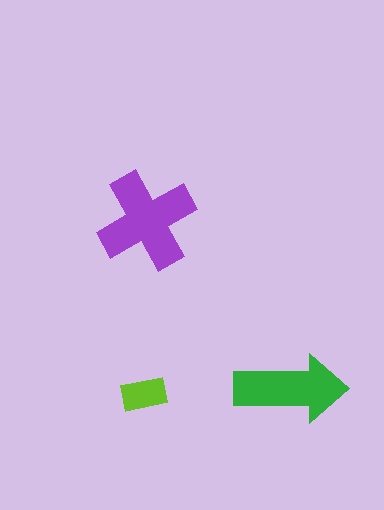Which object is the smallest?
The lime rectangle.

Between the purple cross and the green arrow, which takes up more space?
The purple cross.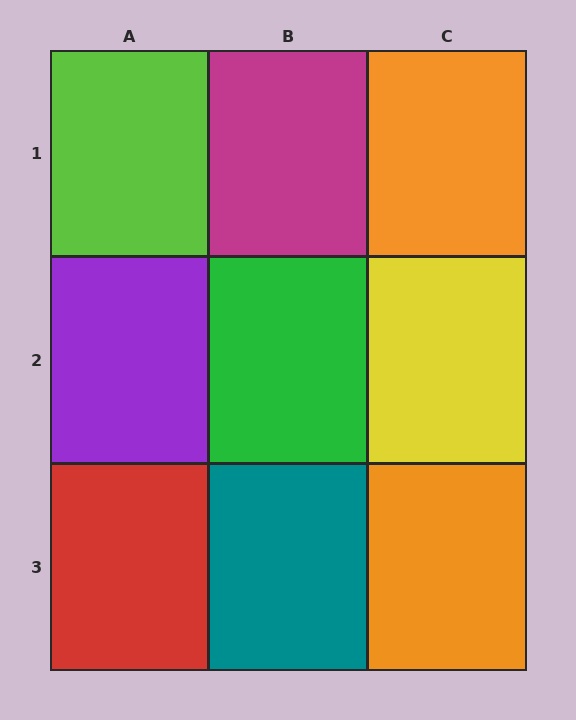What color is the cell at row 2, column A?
Purple.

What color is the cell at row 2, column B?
Green.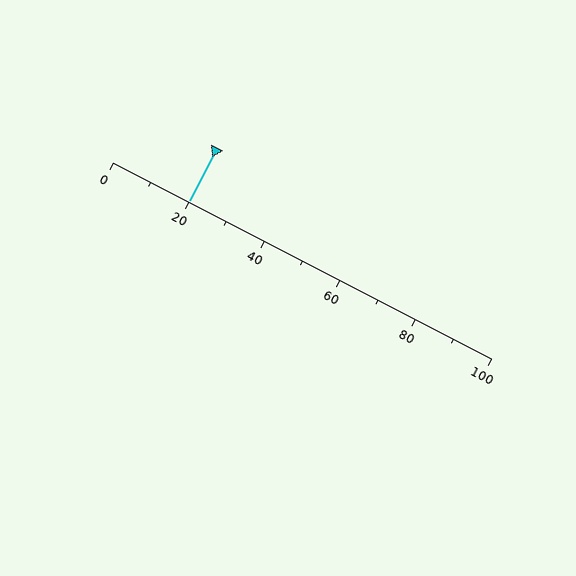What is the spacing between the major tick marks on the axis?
The major ticks are spaced 20 apart.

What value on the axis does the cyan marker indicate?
The marker indicates approximately 20.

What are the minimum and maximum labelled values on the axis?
The axis runs from 0 to 100.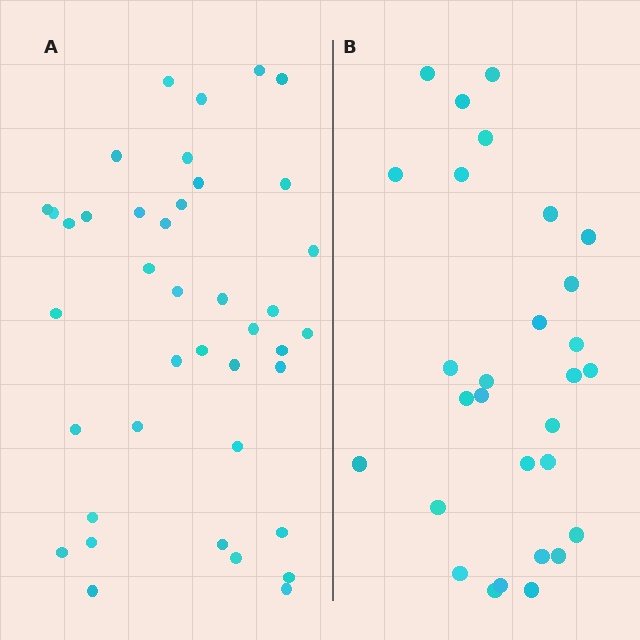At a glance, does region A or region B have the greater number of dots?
Region A (the left region) has more dots.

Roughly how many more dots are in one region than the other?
Region A has roughly 12 or so more dots than region B.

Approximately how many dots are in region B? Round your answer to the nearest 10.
About 30 dots. (The exact count is 29, which rounds to 30.)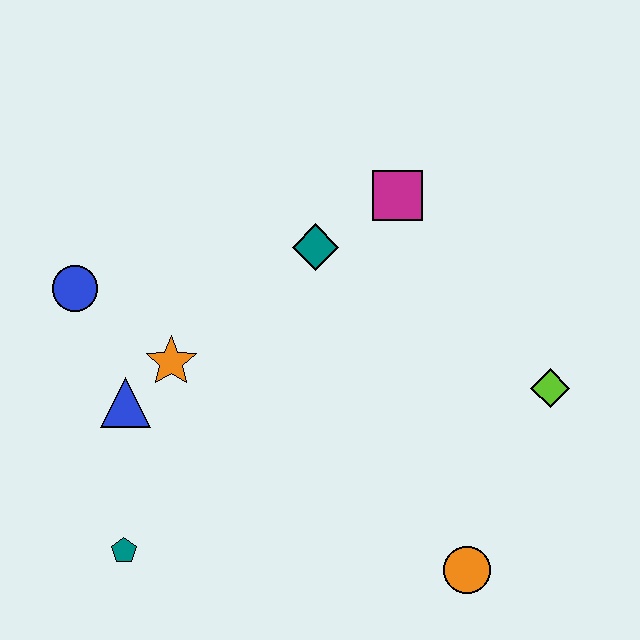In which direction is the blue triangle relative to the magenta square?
The blue triangle is to the left of the magenta square.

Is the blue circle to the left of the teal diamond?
Yes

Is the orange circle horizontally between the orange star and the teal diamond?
No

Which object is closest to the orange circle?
The lime diamond is closest to the orange circle.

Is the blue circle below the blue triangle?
No